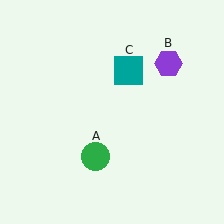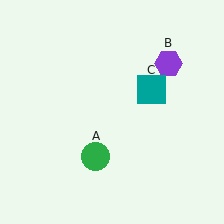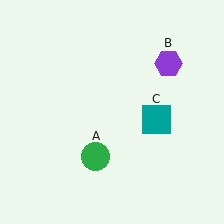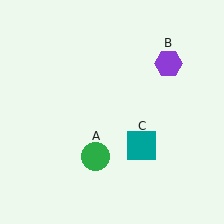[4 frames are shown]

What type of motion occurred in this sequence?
The teal square (object C) rotated clockwise around the center of the scene.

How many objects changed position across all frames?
1 object changed position: teal square (object C).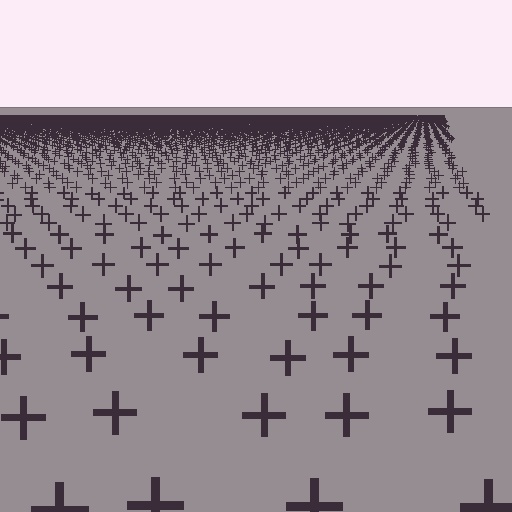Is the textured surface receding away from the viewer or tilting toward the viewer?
The surface is receding away from the viewer. Texture elements get smaller and denser toward the top.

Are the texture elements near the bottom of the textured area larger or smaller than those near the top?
Larger. Near the bottom, elements are closer to the viewer and appear at a bigger on-screen size.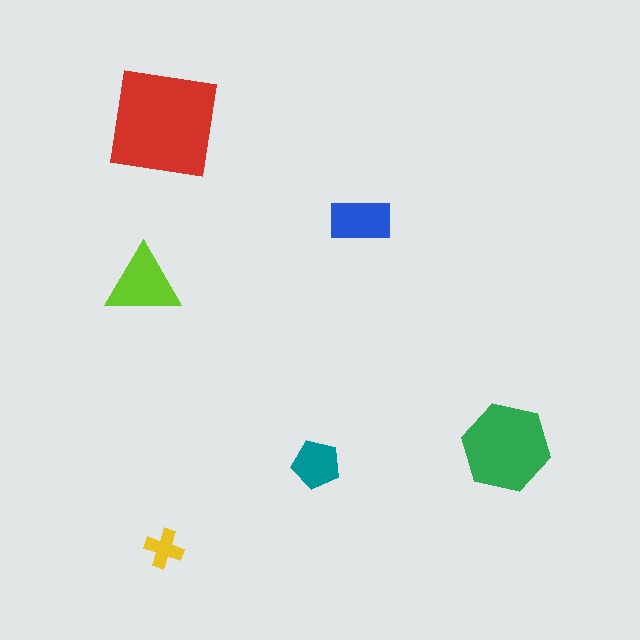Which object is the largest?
The red square.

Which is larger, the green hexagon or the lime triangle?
The green hexagon.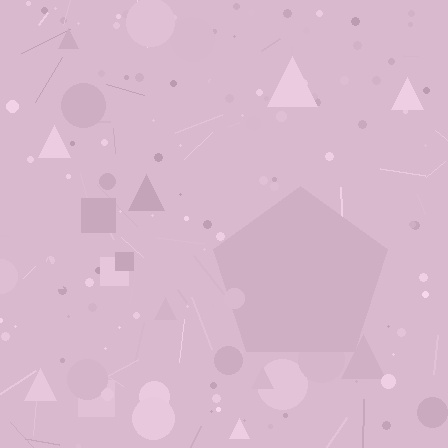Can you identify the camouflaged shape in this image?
The camouflaged shape is a pentagon.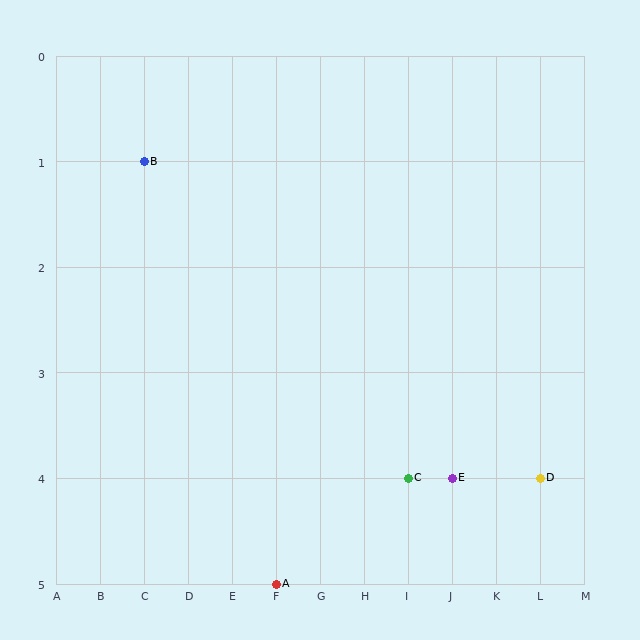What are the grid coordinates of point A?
Point A is at grid coordinates (F, 5).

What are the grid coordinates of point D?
Point D is at grid coordinates (L, 4).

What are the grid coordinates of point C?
Point C is at grid coordinates (I, 4).